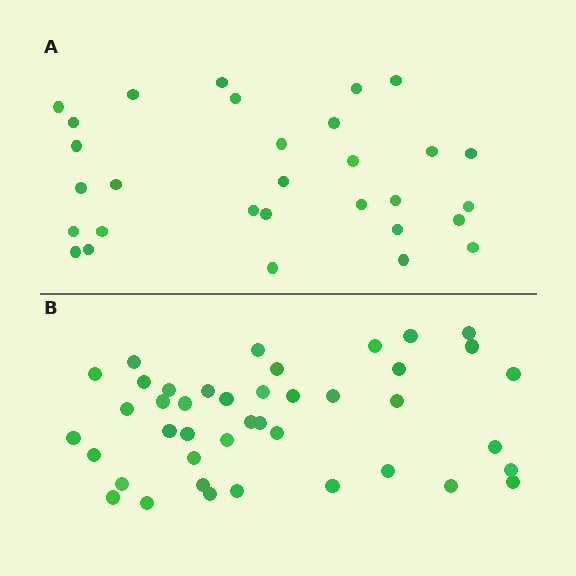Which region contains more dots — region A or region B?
Region B (the bottom region) has more dots.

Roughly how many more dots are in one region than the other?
Region B has roughly 12 or so more dots than region A.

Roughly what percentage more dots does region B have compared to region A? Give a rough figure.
About 40% more.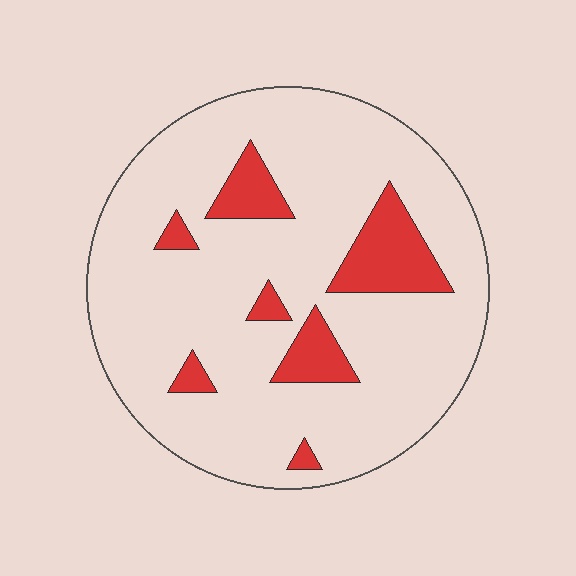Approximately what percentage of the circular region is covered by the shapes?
Approximately 15%.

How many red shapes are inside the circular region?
7.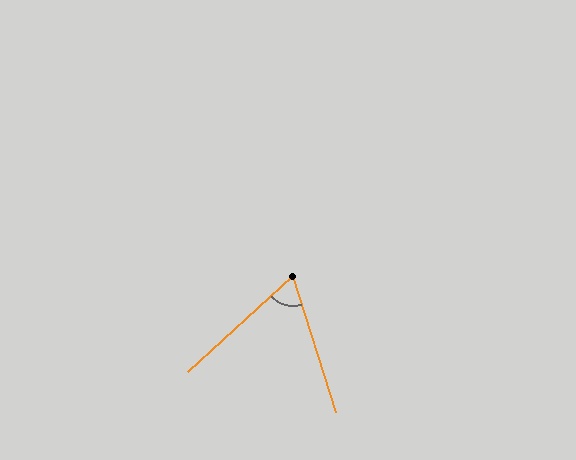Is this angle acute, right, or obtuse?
It is acute.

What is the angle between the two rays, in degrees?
Approximately 65 degrees.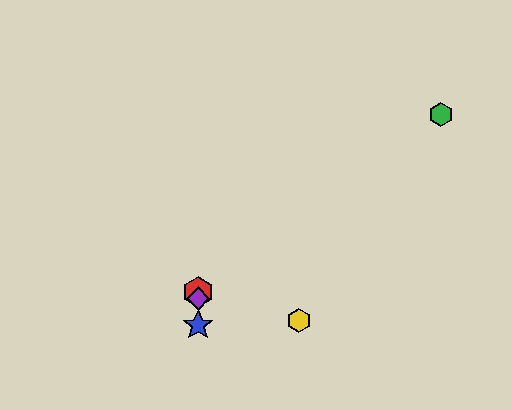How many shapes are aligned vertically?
3 shapes (the red hexagon, the blue star, the purple diamond) are aligned vertically.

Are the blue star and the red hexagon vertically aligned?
Yes, both are at x≈198.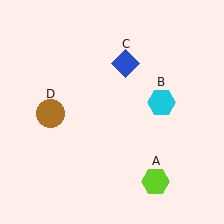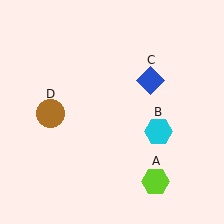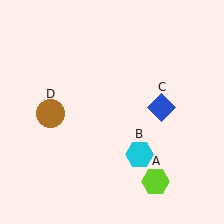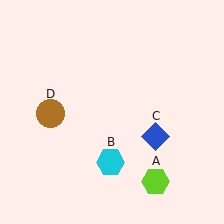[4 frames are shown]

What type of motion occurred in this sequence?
The cyan hexagon (object B), blue diamond (object C) rotated clockwise around the center of the scene.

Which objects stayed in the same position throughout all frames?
Lime hexagon (object A) and brown circle (object D) remained stationary.